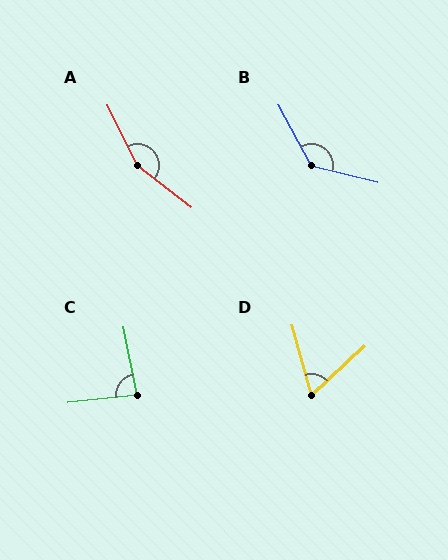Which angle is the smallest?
D, at approximately 63 degrees.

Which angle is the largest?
A, at approximately 154 degrees.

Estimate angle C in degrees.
Approximately 85 degrees.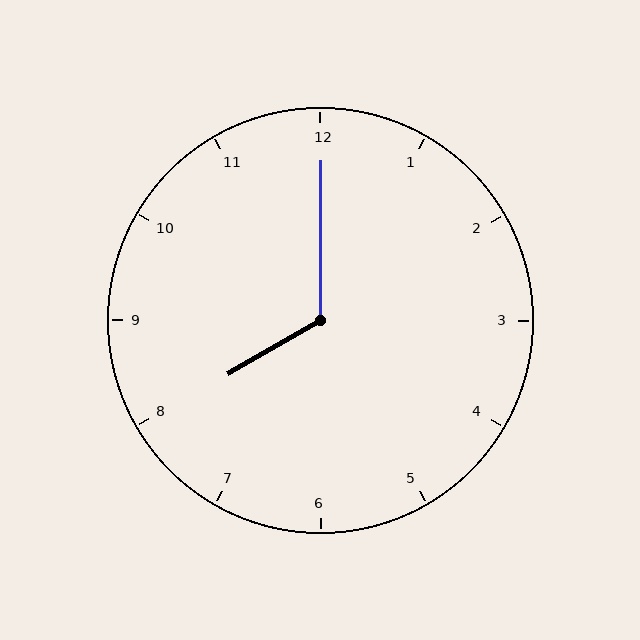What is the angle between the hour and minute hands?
Approximately 120 degrees.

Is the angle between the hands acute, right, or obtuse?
It is obtuse.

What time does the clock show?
8:00.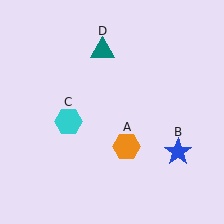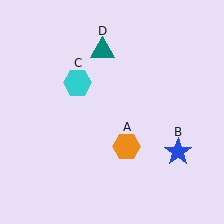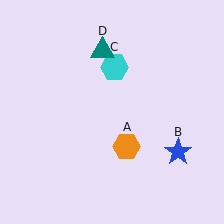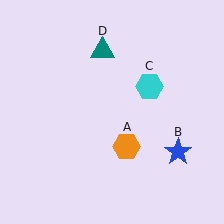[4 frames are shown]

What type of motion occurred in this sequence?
The cyan hexagon (object C) rotated clockwise around the center of the scene.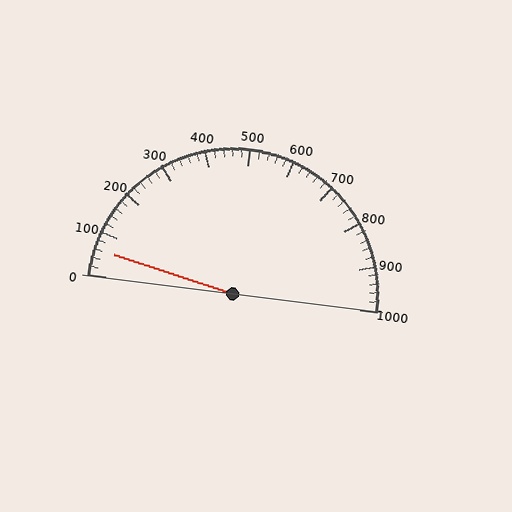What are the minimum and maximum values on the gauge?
The gauge ranges from 0 to 1000.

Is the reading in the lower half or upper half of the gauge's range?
The reading is in the lower half of the range (0 to 1000).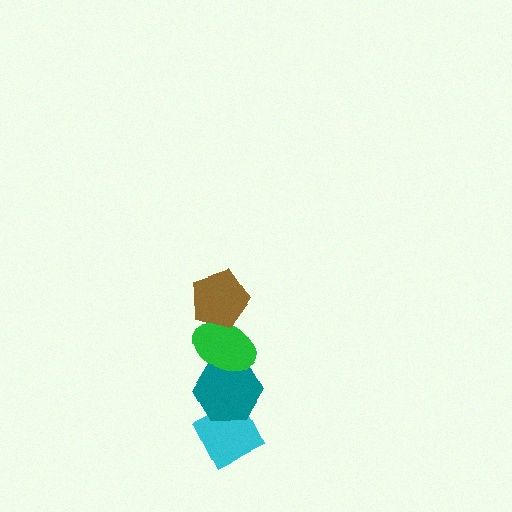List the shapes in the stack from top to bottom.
From top to bottom: the brown pentagon, the green ellipse, the teal hexagon, the cyan diamond.